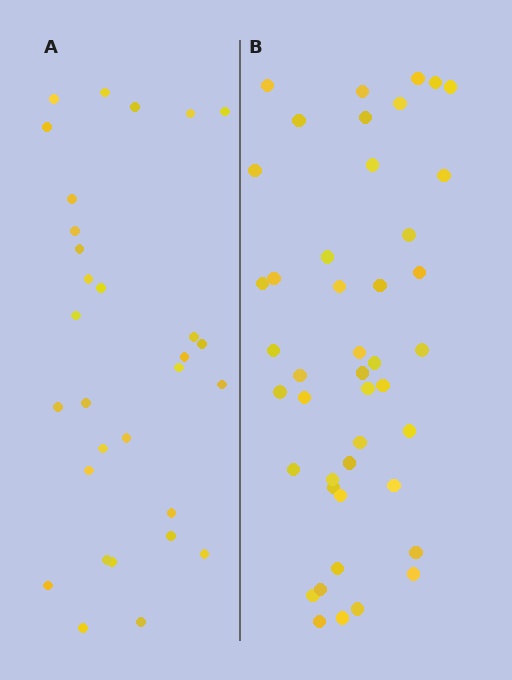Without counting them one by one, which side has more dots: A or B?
Region B (the right region) has more dots.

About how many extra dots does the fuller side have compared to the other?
Region B has approximately 15 more dots than region A.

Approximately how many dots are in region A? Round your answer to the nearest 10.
About 30 dots.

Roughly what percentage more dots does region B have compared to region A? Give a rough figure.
About 45% more.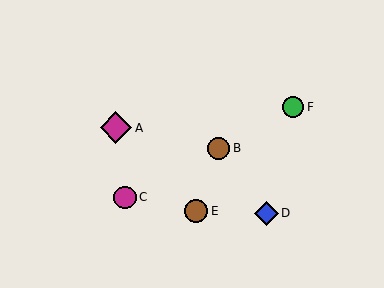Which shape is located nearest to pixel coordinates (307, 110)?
The green circle (labeled F) at (293, 107) is nearest to that location.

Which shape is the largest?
The magenta diamond (labeled A) is the largest.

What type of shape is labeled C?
Shape C is a magenta circle.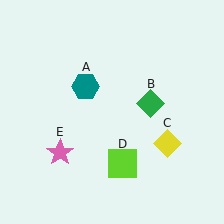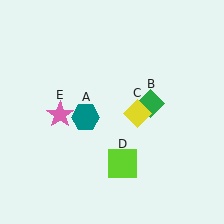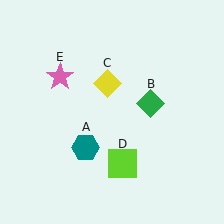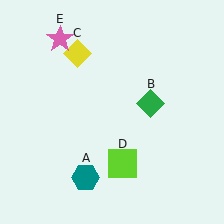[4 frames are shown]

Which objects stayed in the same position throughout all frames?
Green diamond (object B) and lime square (object D) remained stationary.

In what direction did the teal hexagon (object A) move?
The teal hexagon (object A) moved down.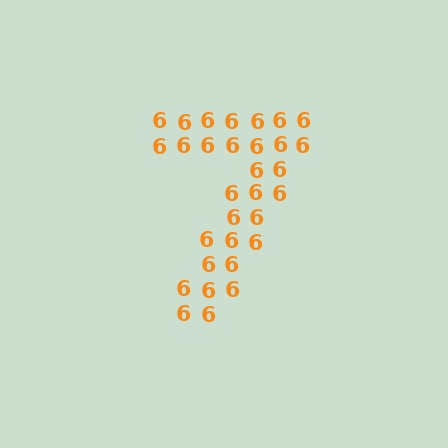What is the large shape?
The large shape is the digit 7.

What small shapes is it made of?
It is made of small digit 6's.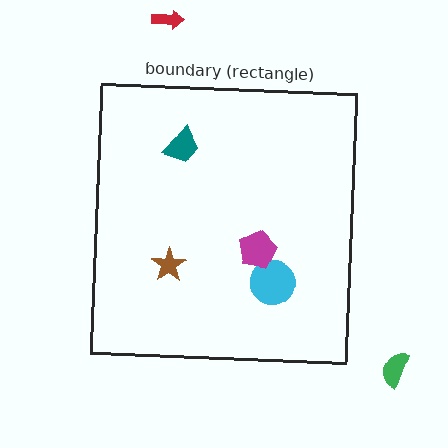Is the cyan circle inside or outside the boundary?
Inside.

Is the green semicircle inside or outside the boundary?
Outside.